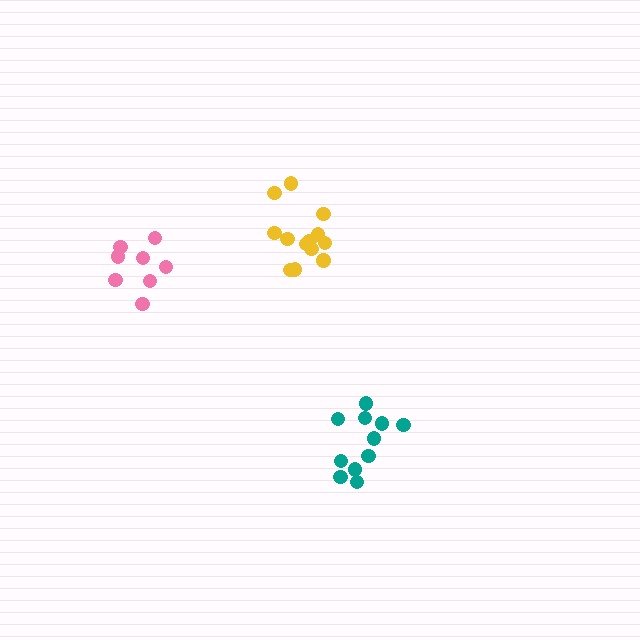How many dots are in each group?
Group 1: 11 dots, Group 2: 8 dots, Group 3: 13 dots (32 total).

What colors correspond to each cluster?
The clusters are colored: teal, pink, yellow.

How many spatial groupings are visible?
There are 3 spatial groupings.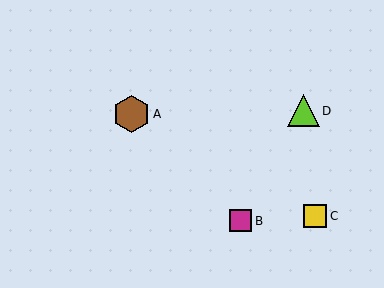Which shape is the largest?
The brown hexagon (labeled A) is the largest.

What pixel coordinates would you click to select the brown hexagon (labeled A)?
Click at (132, 114) to select the brown hexagon A.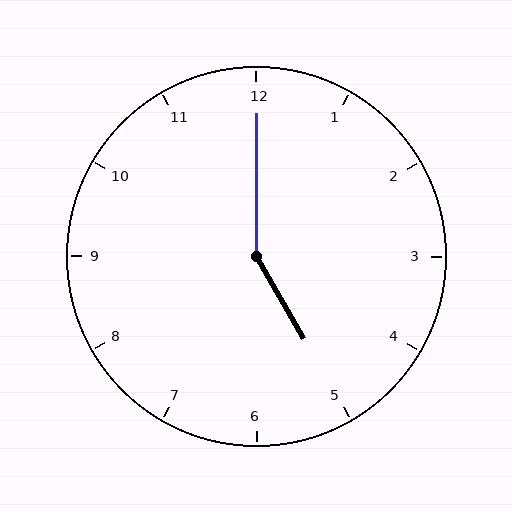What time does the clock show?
5:00.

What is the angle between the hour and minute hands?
Approximately 150 degrees.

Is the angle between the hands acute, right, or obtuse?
It is obtuse.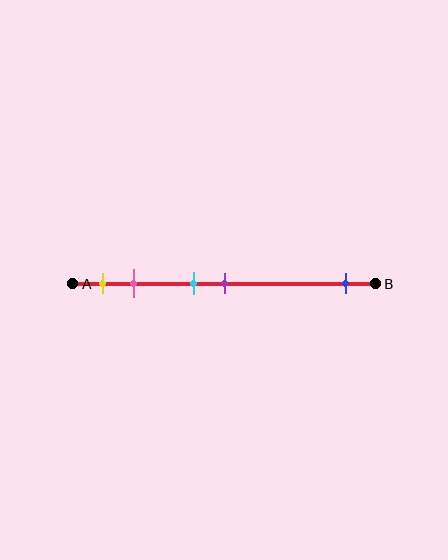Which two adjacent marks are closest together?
The cyan and purple marks are the closest adjacent pair.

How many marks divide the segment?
There are 5 marks dividing the segment.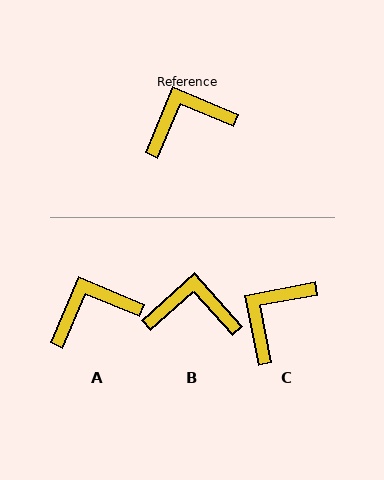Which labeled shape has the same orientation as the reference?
A.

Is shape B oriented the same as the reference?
No, it is off by about 26 degrees.